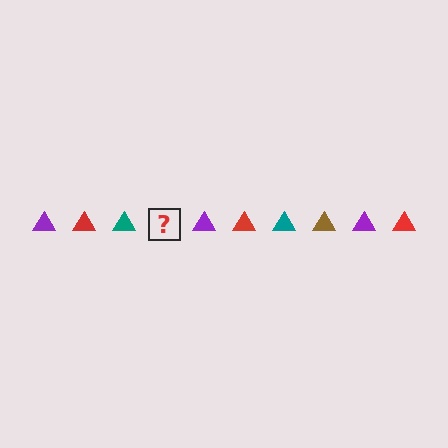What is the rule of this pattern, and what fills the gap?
The rule is that the pattern cycles through purple, red, teal, brown triangles. The gap should be filled with a brown triangle.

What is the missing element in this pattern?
The missing element is a brown triangle.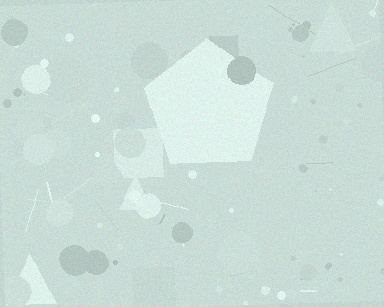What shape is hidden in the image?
A pentagon is hidden in the image.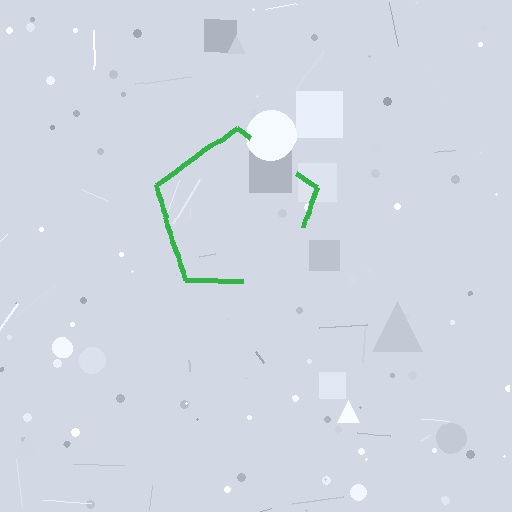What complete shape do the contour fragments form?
The contour fragments form a pentagon.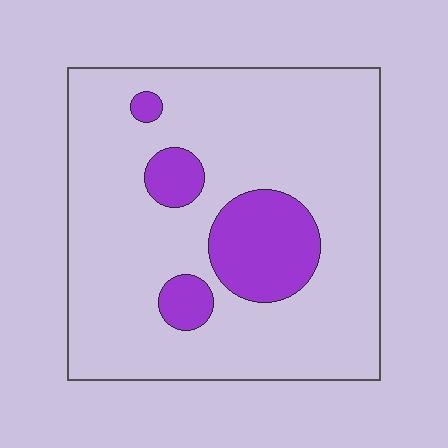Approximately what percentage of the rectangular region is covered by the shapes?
Approximately 15%.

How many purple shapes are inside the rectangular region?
4.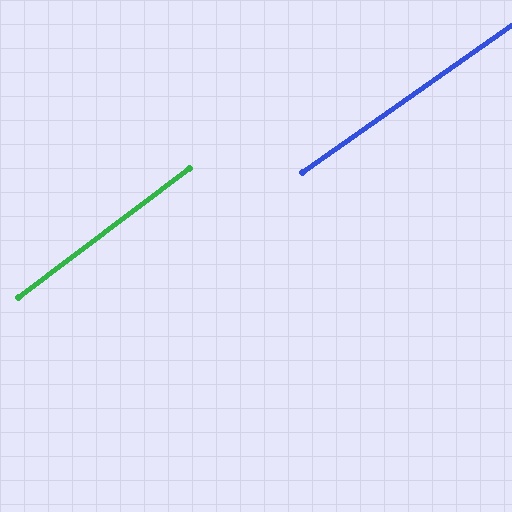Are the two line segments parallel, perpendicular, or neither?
Parallel — their directions differ by only 1.9°.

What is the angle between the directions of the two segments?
Approximately 2 degrees.